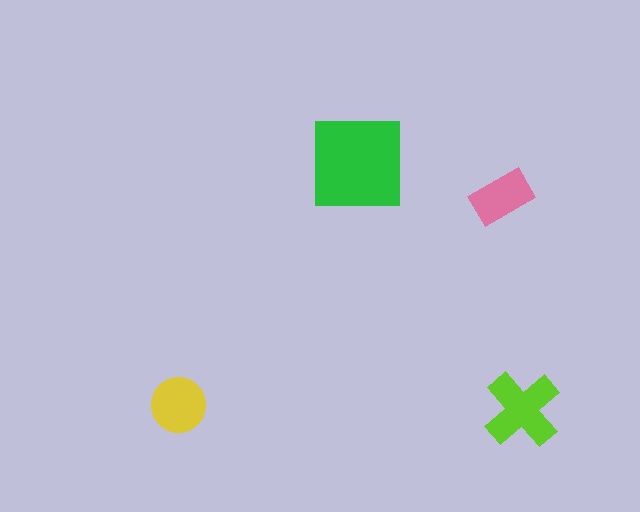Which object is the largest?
The green square.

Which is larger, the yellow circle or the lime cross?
The lime cross.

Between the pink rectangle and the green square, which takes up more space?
The green square.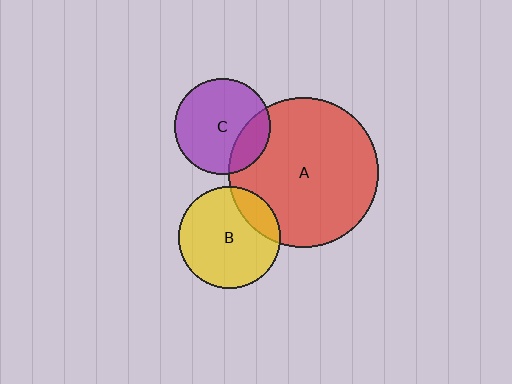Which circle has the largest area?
Circle A (red).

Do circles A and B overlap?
Yes.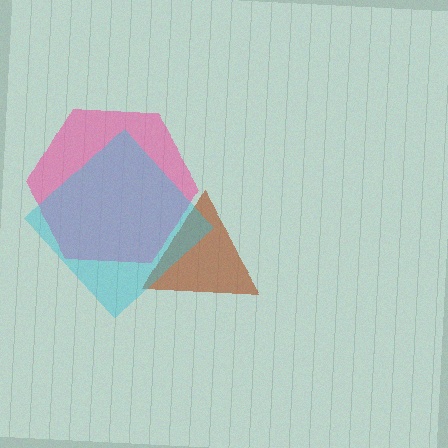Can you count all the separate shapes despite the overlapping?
Yes, there are 3 separate shapes.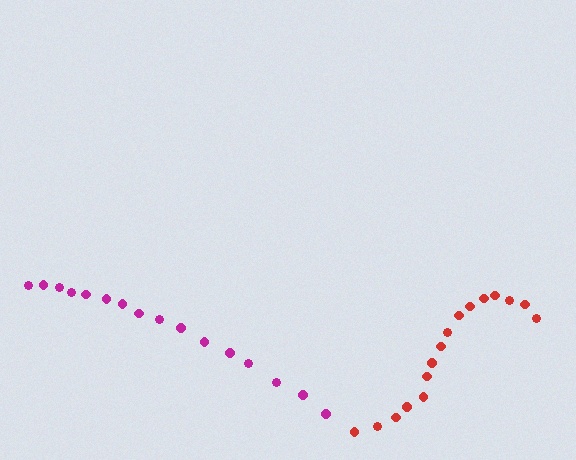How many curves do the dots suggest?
There are 2 distinct paths.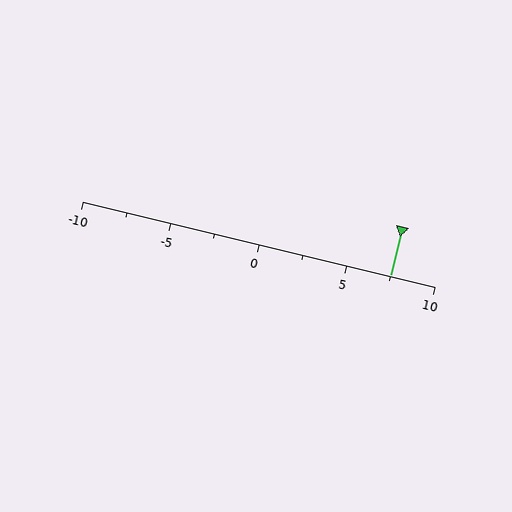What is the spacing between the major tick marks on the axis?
The major ticks are spaced 5 apart.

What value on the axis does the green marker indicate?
The marker indicates approximately 7.5.